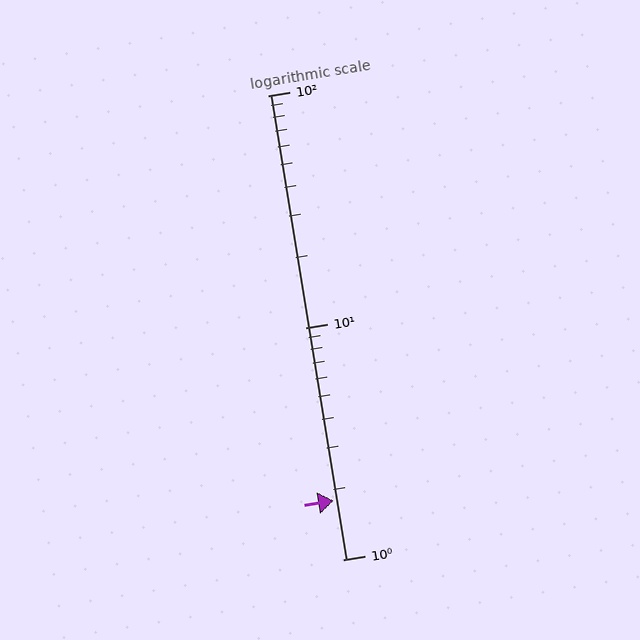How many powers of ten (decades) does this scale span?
The scale spans 2 decades, from 1 to 100.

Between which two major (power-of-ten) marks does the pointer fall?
The pointer is between 1 and 10.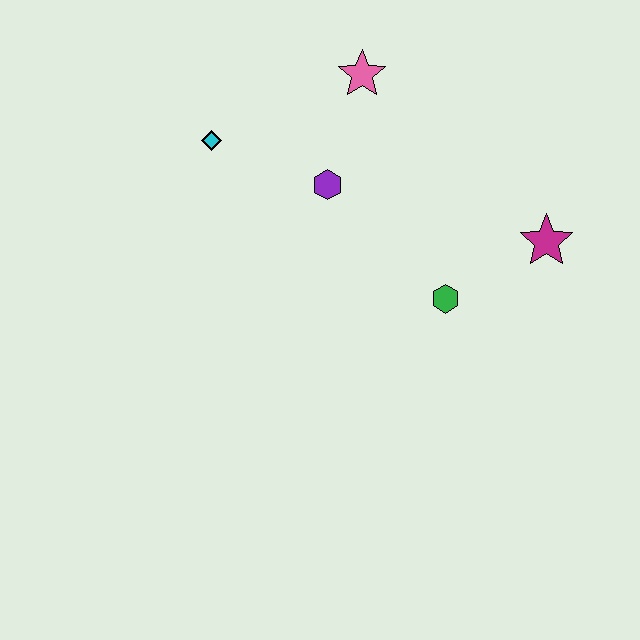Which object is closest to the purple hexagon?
The pink star is closest to the purple hexagon.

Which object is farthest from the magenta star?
The cyan diamond is farthest from the magenta star.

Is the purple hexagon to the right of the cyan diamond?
Yes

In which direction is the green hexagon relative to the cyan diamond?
The green hexagon is to the right of the cyan diamond.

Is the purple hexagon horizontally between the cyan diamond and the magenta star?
Yes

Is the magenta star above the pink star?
No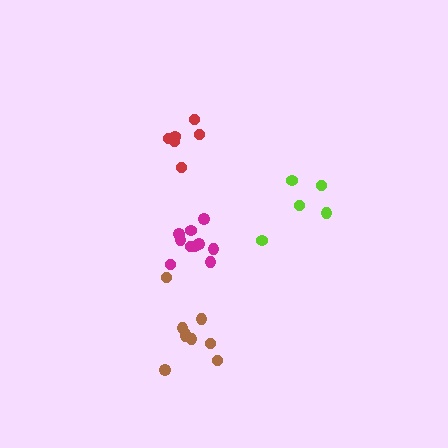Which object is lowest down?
The brown cluster is bottommost.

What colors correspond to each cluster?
The clusters are colored: lime, magenta, red, brown.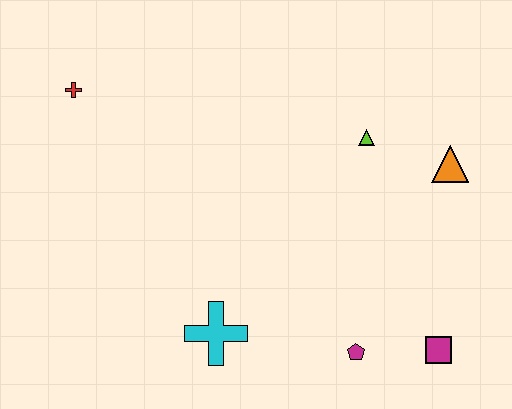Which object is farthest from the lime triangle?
The red cross is farthest from the lime triangle.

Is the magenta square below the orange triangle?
Yes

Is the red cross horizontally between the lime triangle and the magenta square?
No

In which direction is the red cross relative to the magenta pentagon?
The red cross is to the left of the magenta pentagon.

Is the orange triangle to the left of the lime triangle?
No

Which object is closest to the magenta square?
The magenta pentagon is closest to the magenta square.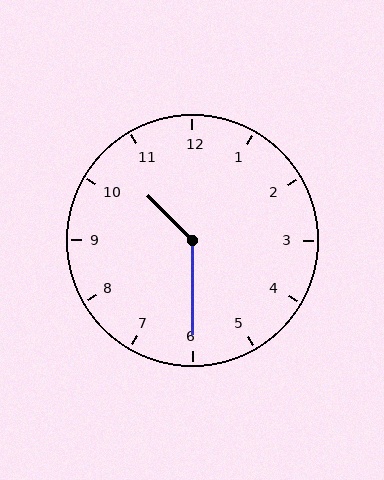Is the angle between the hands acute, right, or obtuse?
It is obtuse.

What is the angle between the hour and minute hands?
Approximately 135 degrees.